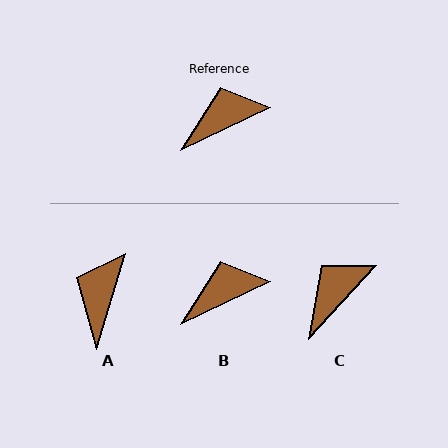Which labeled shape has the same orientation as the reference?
B.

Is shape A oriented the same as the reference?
No, it is off by about 48 degrees.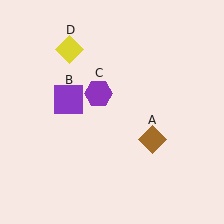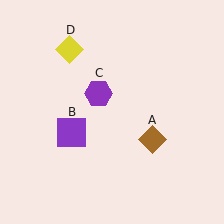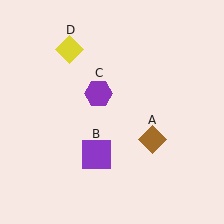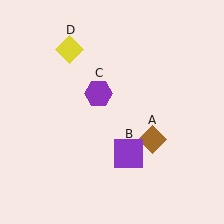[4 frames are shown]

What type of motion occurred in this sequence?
The purple square (object B) rotated counterclockwise around the center of the scene.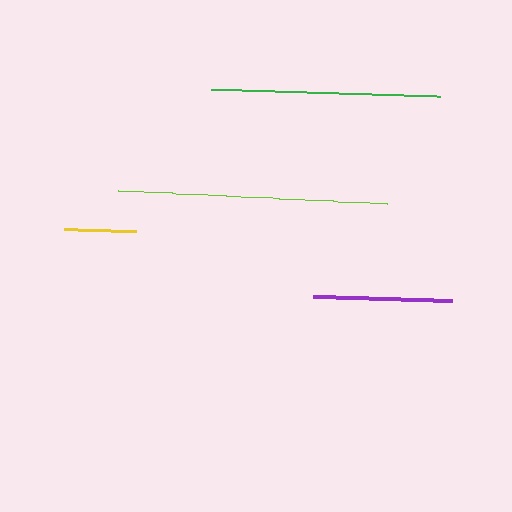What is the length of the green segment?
The green segment is approximately 229 pixels long.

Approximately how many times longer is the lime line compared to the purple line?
The lime line is approximately 1.9 times the length of the purple line.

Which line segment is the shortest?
The yellow line is the shortest at approximately 72 pixels.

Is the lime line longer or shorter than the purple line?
The lime line is longer than the purple line.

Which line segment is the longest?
The lime line is the longest at approximately 269 pixels.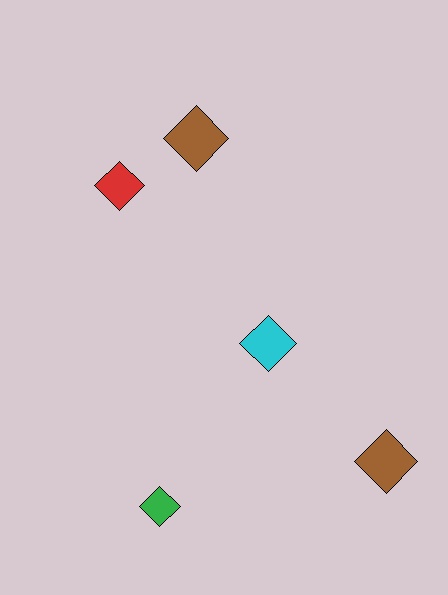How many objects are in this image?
There are 5 objects.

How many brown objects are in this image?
There are 2 brown objects.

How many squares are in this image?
There are no squares.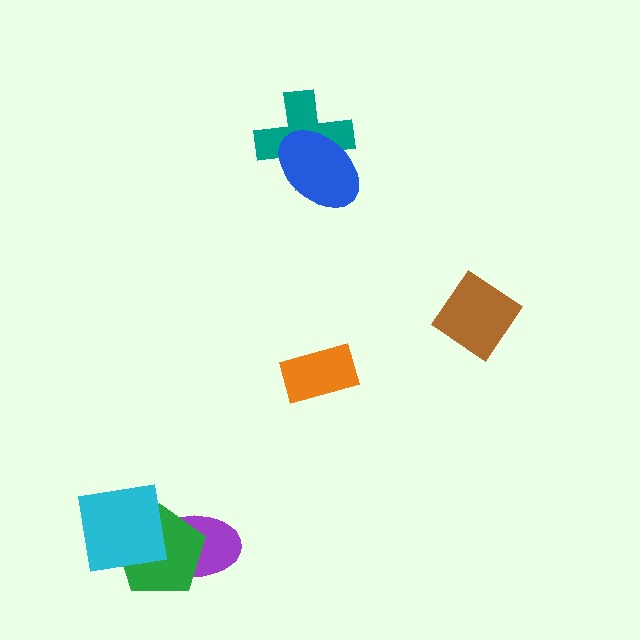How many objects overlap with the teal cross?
1 object overlaps with the teal cross.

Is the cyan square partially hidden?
No, no other shape covers it.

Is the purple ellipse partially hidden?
Yes, it is partially covered by another shape.